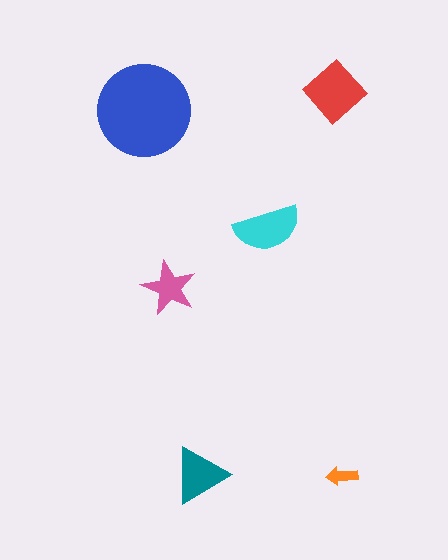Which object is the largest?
The blue circle.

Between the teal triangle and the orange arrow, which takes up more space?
The teal triangle.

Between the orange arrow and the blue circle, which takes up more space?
The blue circle.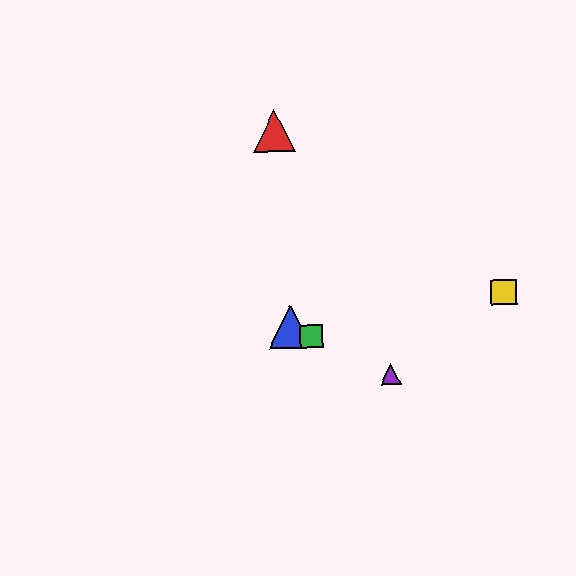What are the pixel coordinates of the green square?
The green square is at (311, 336).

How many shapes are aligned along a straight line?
3 shapes (the blue triangle, the green square, the purple triangle) are aligned along a straight line.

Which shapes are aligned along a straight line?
The blue triangle, the green square, the purple triangle are aligned along a straight line.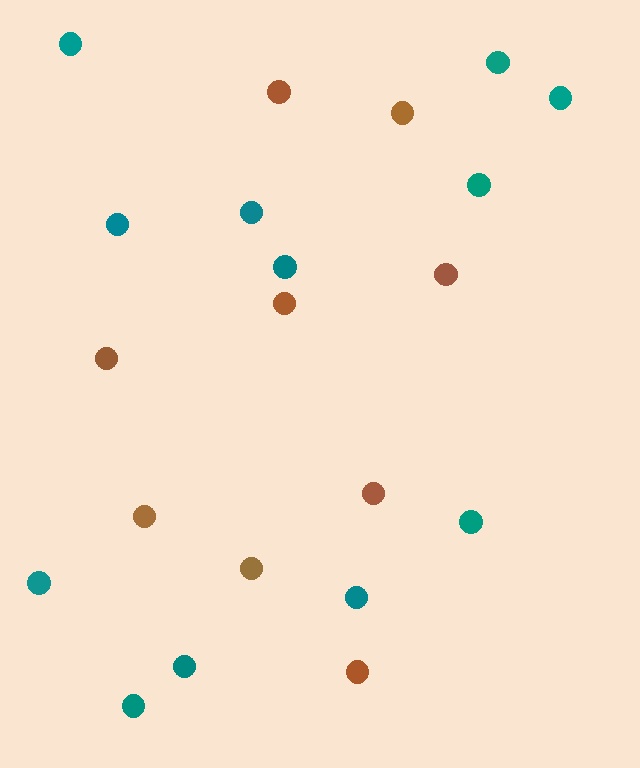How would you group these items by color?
There are 2 groups: one group of brown circles (9) and one group of teal circles (12).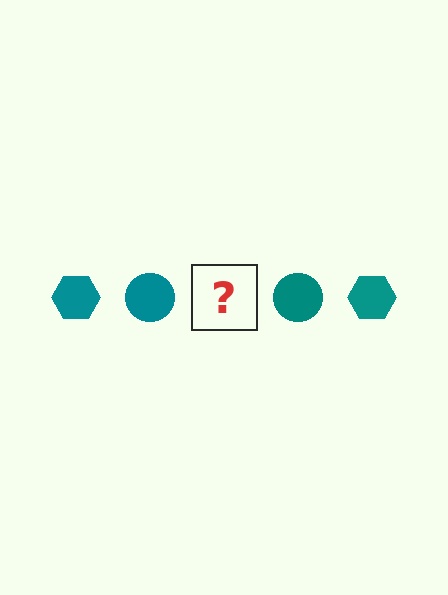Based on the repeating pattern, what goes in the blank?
The blank should be a teal hexagon.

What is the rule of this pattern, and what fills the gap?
The rule is that the pattern cycles through hexagon, circle shapes in teal. The gap should be filled with a teal hexagon.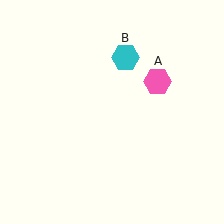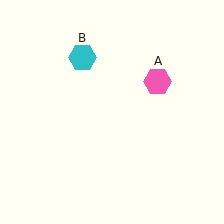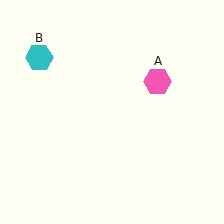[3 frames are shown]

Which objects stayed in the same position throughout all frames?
Pink hexagon (object A) remained stationary.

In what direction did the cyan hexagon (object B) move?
The cyan hexagon (object B) moved left.